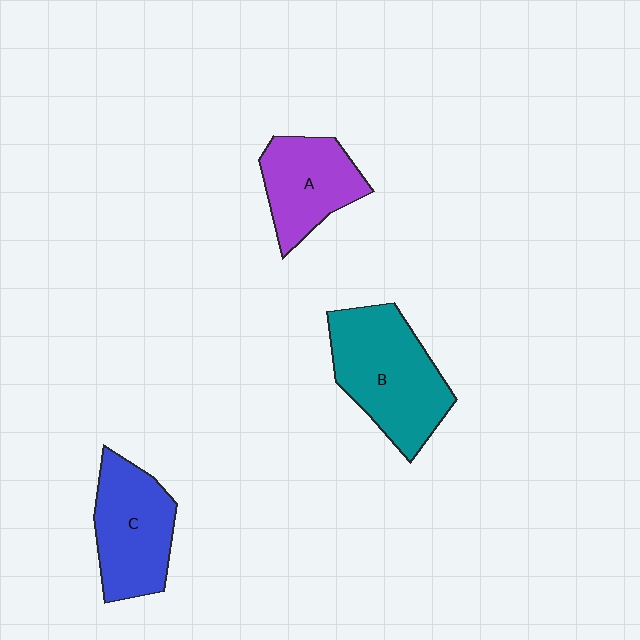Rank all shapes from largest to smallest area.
From largest to smallest: B (teal), C (blue), A (purple).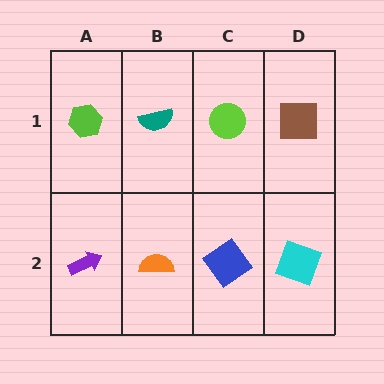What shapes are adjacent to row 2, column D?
A brown square (row 1, column D), a blue diamond (row 2, column C).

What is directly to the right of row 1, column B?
A lime circle.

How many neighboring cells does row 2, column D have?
2.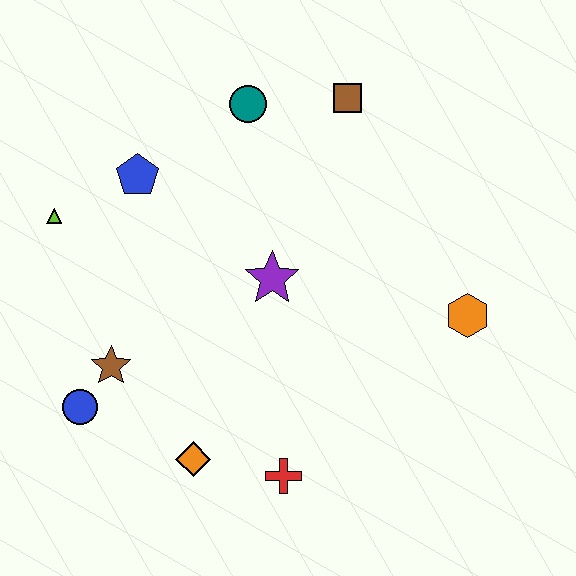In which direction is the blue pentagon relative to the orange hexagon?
The blue pentagon is to the left of the orange hexagon.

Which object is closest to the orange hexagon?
The purple star is closest to the orange hexagon.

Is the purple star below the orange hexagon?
No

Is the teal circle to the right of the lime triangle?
Yes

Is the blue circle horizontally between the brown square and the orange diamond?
No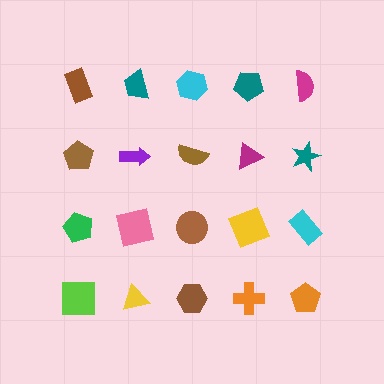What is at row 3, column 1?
A green pentagon.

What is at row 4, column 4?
An orange cross.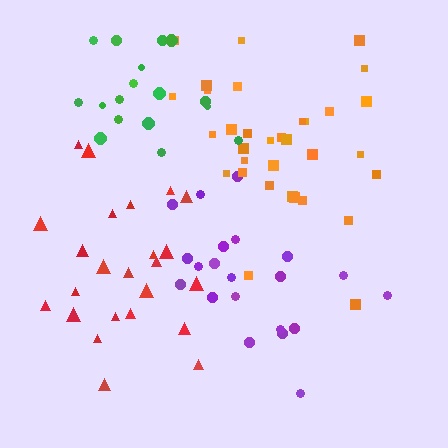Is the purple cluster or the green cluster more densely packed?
Green.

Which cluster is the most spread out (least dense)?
Purple.